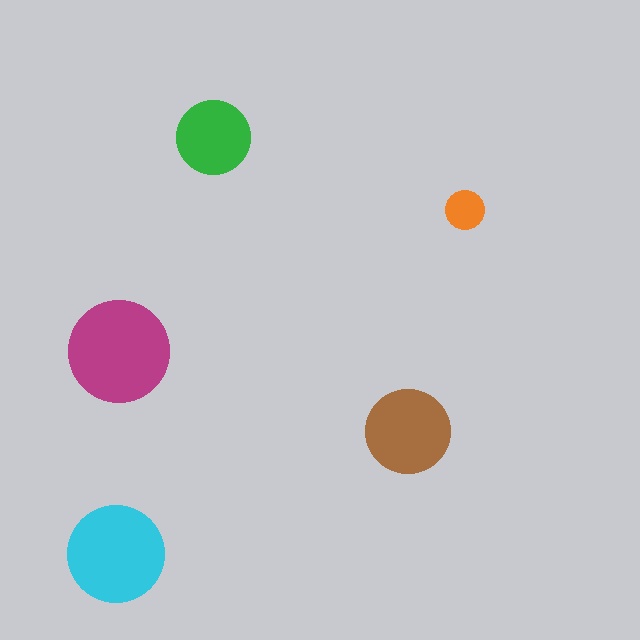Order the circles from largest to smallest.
the magenta one, the cyan one, the brown one, the green one, the orange one.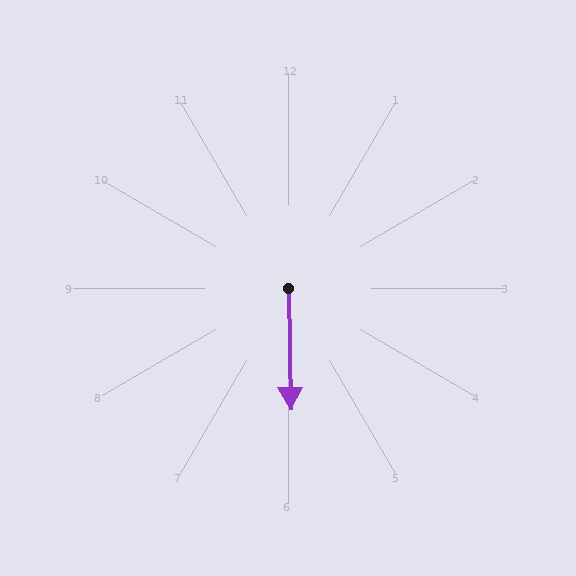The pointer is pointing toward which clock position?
Roughly 6 o'clock.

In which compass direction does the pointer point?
South.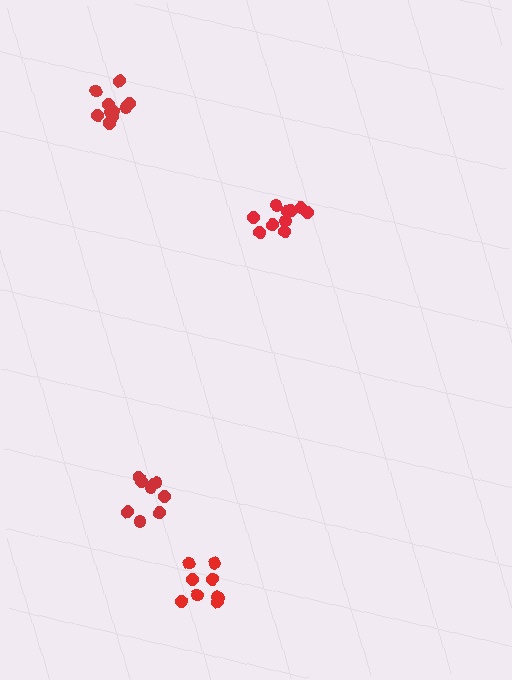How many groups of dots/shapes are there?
There are 4 groups.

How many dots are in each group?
Group 1: 9 dots, Group 2: 10 dots, Group 3: 9 dots, Group 4: 10 dots (38 total).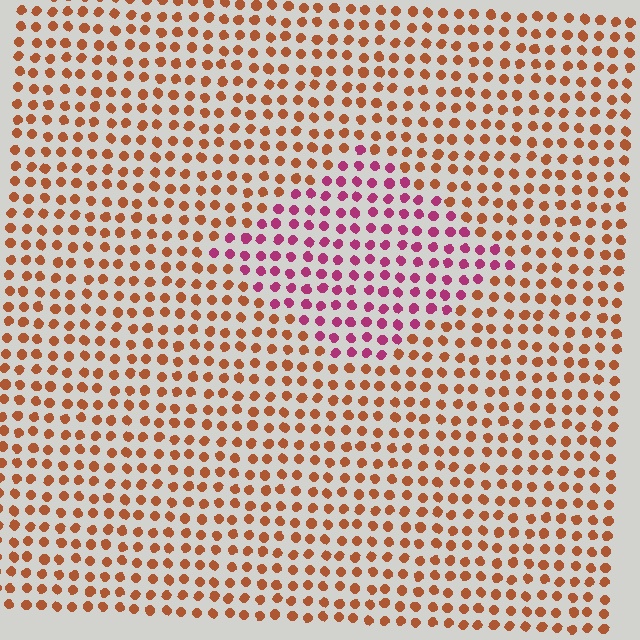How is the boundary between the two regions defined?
The boundary is defined purely by a slight shift in hue (about 52 degrees). Spacing, size, and orientation are identical on both sides.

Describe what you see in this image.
The image is filled with small brown elements in a uniform arrangement. A diamond-shaped region is visible where the elements are tinted to a slightly different hue, forming a subtle color boundary.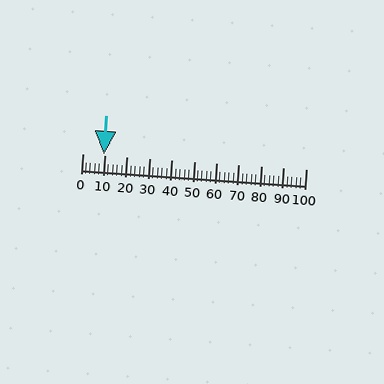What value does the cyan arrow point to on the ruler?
The cyan arrow points to approximately 10.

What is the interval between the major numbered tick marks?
The major tick marks are spaced 10 units apart.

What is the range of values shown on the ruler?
The ruler shows values from 0 to 100.